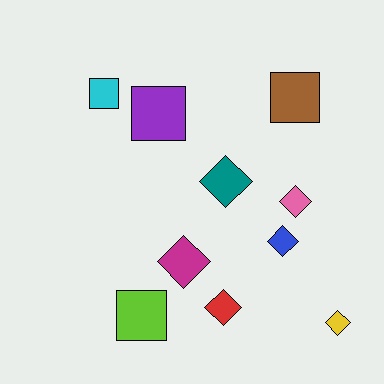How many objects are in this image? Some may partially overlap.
There are 10 objects.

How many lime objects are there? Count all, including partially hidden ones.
There is 1 lime object.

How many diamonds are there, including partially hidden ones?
There are 6 diamonds.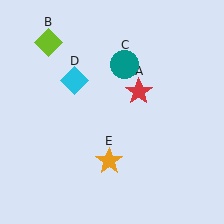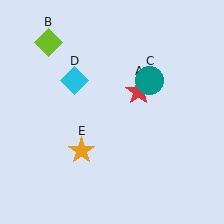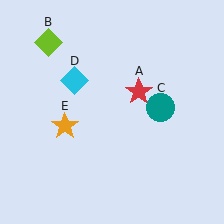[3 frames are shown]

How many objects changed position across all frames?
2 objects changed position: teal circle (object C), orange star (object E).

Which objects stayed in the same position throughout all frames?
Red star (object A) and lime diamond (object B) and cyan diamond (object D) remained stationary.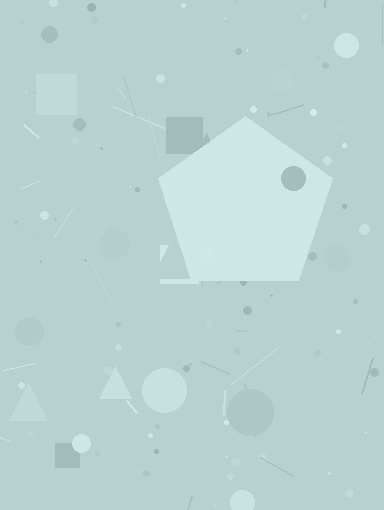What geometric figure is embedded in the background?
A pentagon is embedded in the background.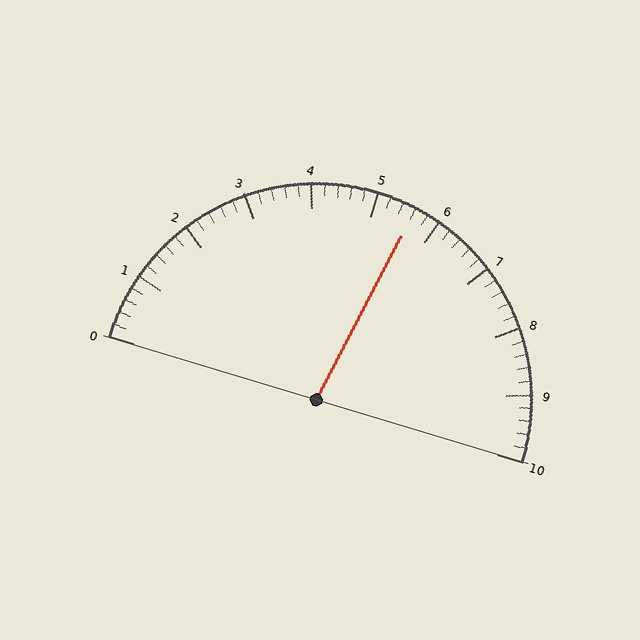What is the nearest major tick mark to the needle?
The nearest major tick mark is 6.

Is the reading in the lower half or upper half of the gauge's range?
The reading is in the upper half of the range (0 to 10).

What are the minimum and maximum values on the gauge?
The gauge ranges from 0 to 10.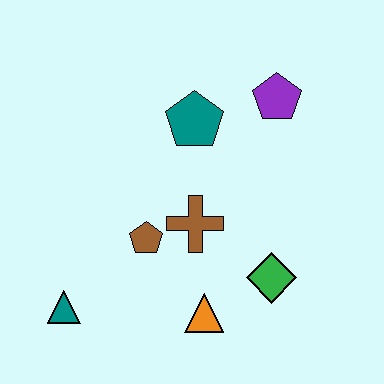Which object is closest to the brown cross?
The brown pentagon is closest to the brown cross.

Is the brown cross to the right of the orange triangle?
No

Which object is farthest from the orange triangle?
The purple pentagon is farthest from the orange triangle.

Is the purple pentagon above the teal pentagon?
Yes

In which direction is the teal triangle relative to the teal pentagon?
The teal triangle is below the teal pentagon.